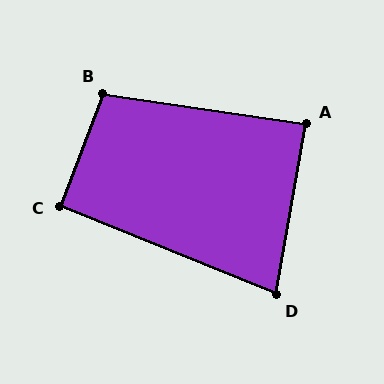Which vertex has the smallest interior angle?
D, at approximately 78 degrees.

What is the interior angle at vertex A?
Approximately 89 degrees (approximately right).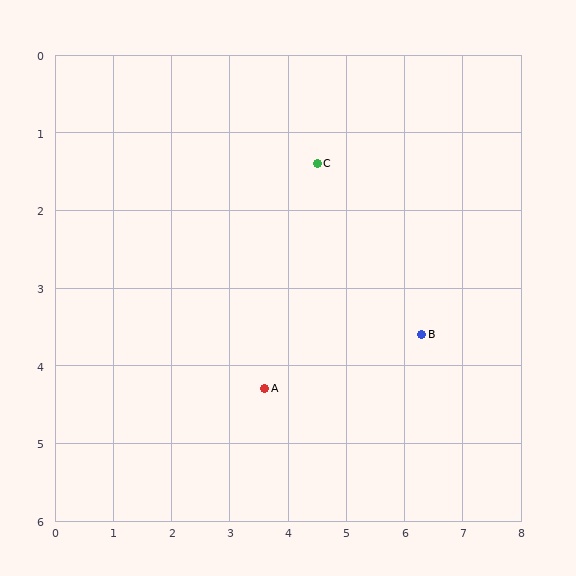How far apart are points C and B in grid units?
Points C and B are about 2.8 grid units apart.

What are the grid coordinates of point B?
Point B is at approximately (6.3, 3.6).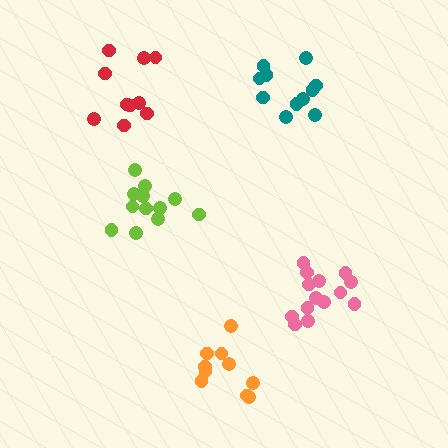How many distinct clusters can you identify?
There are 5 distinct clusters.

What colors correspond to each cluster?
The clusters are colored: red, teal, pink, lime, orange.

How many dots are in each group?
Group 1: 10 dots, Group 2: 11 dots, Group 3: 14 dots, Group 4: 12 dots, Group 5: 10 dots (57 total).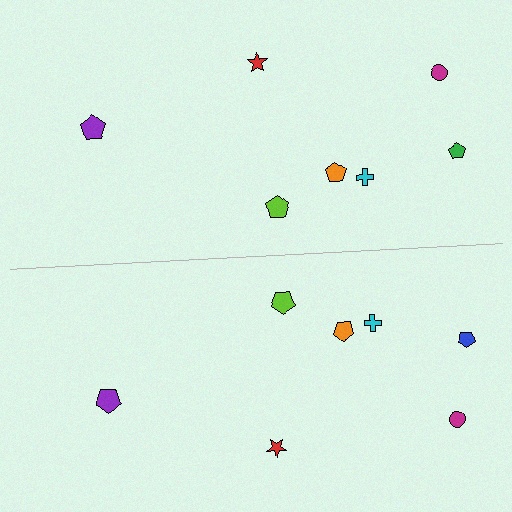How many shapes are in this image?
There are 14 shapes in this image.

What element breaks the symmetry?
The blue pentagon on the bottom side breaks the symmetry — its mirror counterpart is green.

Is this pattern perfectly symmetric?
No, the pattern is not perfectly symmetric. The blue pentagon on the bottom side breaks the symmetry — its mirror counterpart is green.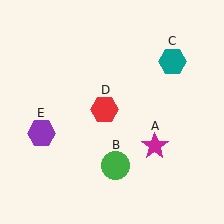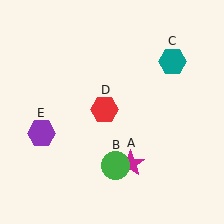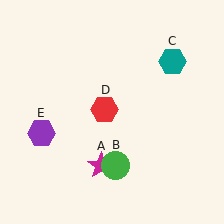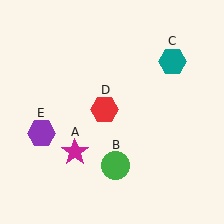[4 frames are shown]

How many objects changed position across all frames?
1 object changed position: magenta star (object A).